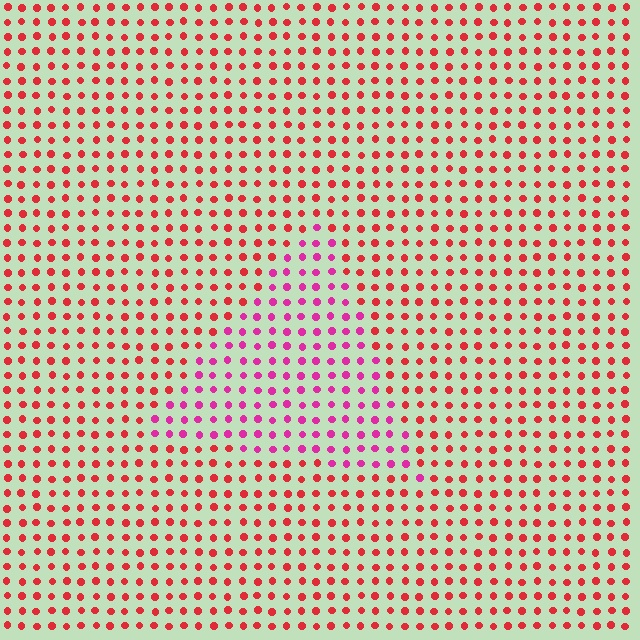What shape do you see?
I see a triangle.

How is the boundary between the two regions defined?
The boundary is defined purely by a slight shift in hue (about 37 degrees). Spacing, size, and orientation are identical on both sides.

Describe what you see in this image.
The image is filled with small red elements in a uniform arrangement. A triangle-shaped region is visible where the elements are tinted to a slightly different hue, forming a subtle color boundary.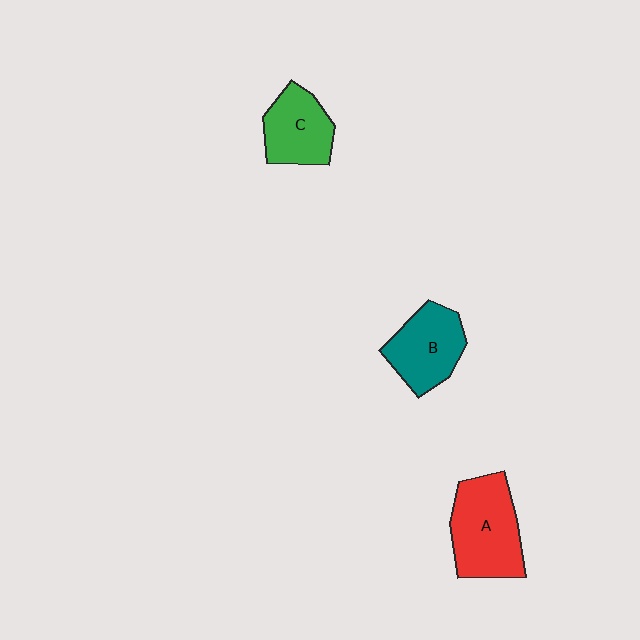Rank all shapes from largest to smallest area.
From largest to smallest: A (red), B (teal), C (green).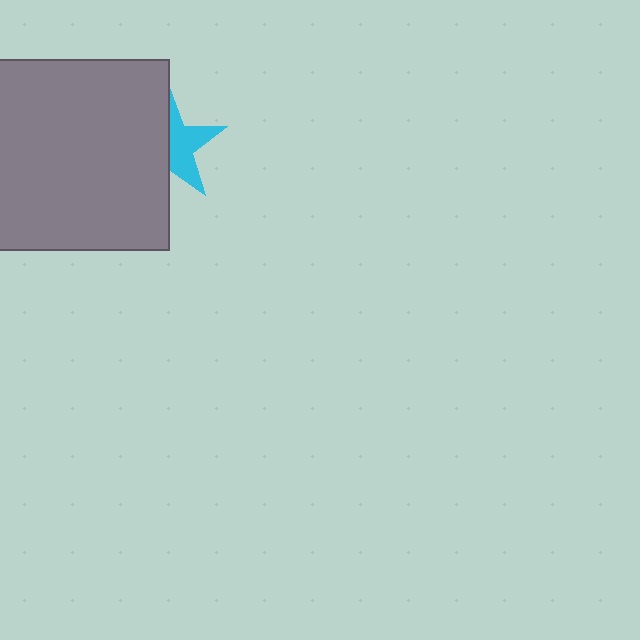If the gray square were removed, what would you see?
You would see the complete cyan star.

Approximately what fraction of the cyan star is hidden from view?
Roughly 51% of the cyan star is hidden behind the gray square.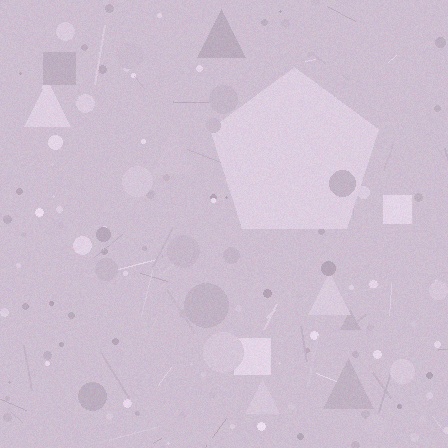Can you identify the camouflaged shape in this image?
The camouflaged shape is a pentagon.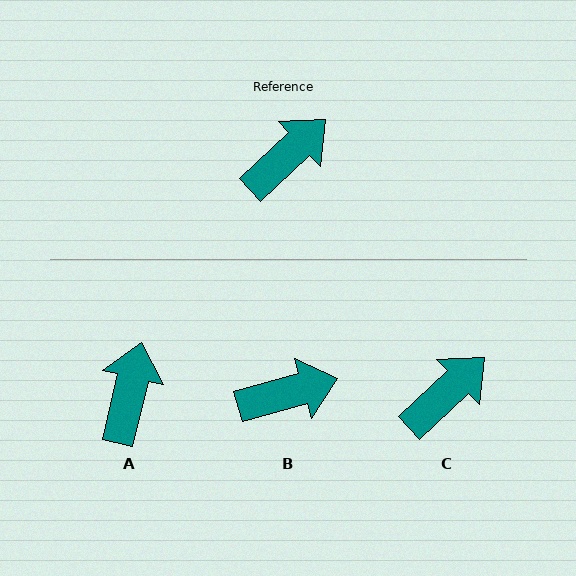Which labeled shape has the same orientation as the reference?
C.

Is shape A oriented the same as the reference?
No, it is off by about 34 degrees.